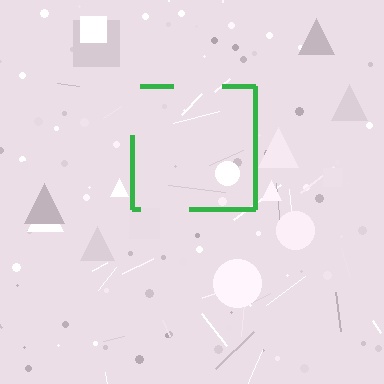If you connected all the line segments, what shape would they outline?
They would outline a square.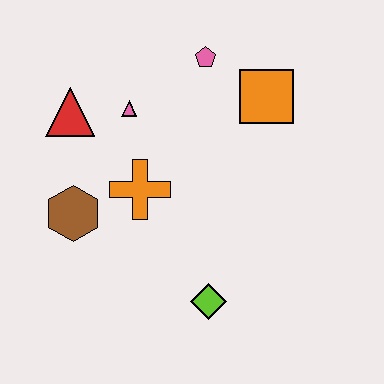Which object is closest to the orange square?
The pink pentagon is closest to the orange square.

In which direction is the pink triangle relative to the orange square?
The pink triangle is to the left of the orange square.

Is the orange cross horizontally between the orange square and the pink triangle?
Yes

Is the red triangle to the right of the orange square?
No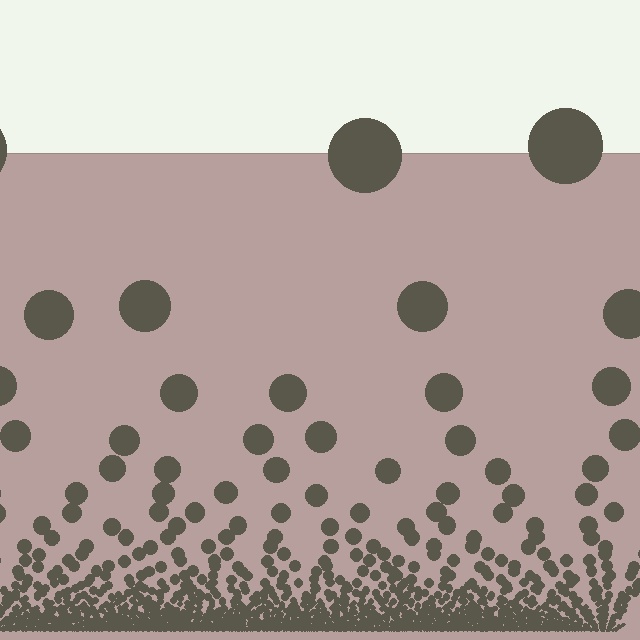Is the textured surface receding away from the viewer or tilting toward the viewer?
The surface appears to tilt toward the viewer. Texture elements get larger and sparser toward the top.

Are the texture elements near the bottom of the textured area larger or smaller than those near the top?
Smaller. The gradient is inverted — elements near the bottom are smaller and denser.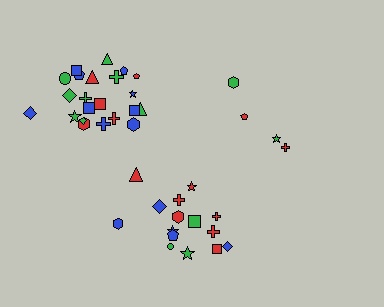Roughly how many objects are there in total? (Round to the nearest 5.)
Roughly 40 objects in total.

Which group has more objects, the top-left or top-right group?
The top-left group.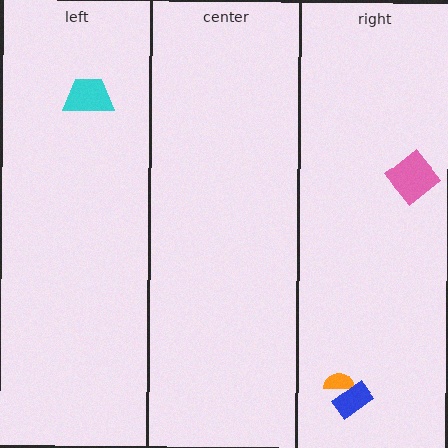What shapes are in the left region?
The cyan trapezoid.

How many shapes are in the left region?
1.